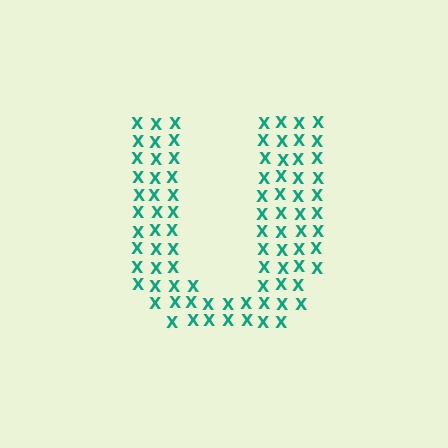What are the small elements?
The small elements are letter X's.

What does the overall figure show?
The overall figure shows the letter U.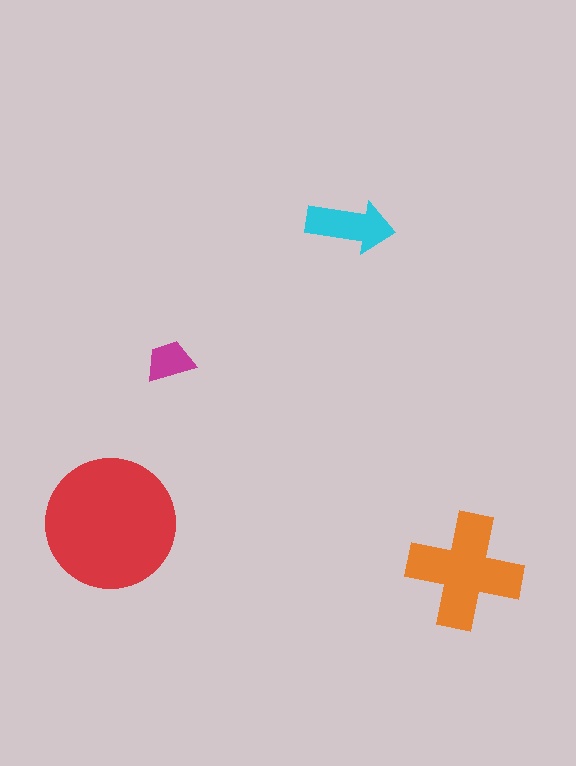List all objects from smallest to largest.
The magenta trapezoid, the cyan arrow, the orange cross, the red circle.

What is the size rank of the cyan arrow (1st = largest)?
3rd.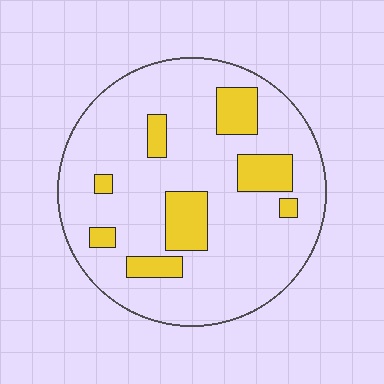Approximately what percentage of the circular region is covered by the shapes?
Approximately 20%.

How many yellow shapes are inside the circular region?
8.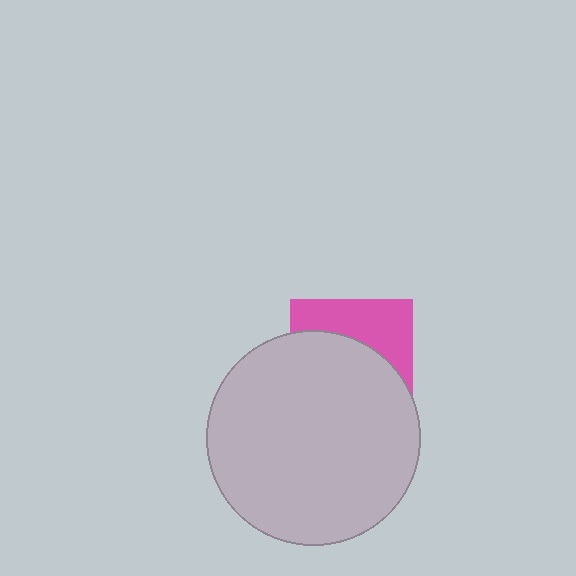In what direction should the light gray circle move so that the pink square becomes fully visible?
The light gray circle should move down. That is the shortest direction to clear the overlap and leave the pink square fully visible.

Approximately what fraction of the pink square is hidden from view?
Roughly 63% of the pink square is hidden behind the light gray circle.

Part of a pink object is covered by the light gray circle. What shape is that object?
It is a square.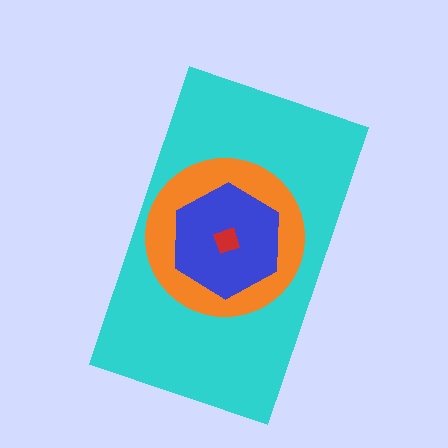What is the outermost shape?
The cyan rectangle.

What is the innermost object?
The red diamond.